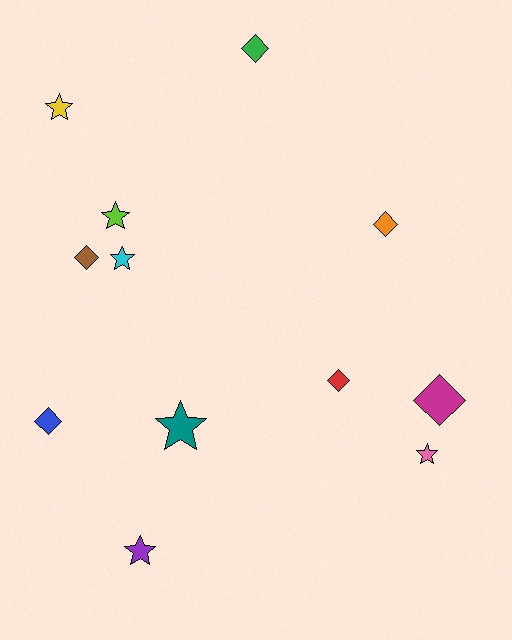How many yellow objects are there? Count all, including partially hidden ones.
There is 1 yellow object.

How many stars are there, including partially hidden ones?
There are 6 stars.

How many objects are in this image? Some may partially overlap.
There are 12 objects.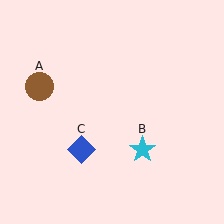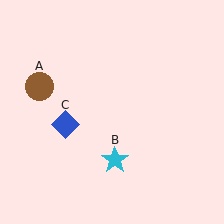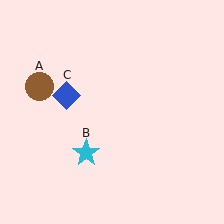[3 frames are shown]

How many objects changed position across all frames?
2 objects changed position: cyan star (object B), blue diamond (object C).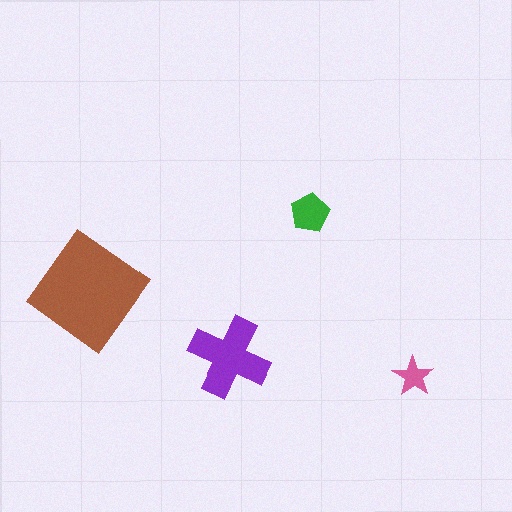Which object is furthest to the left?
The brown diamond is leftmost.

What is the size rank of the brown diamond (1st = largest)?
1st.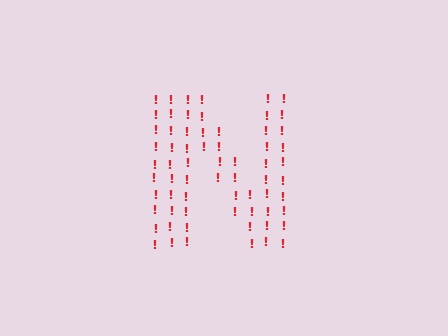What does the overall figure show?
The overall figure shows the letter N.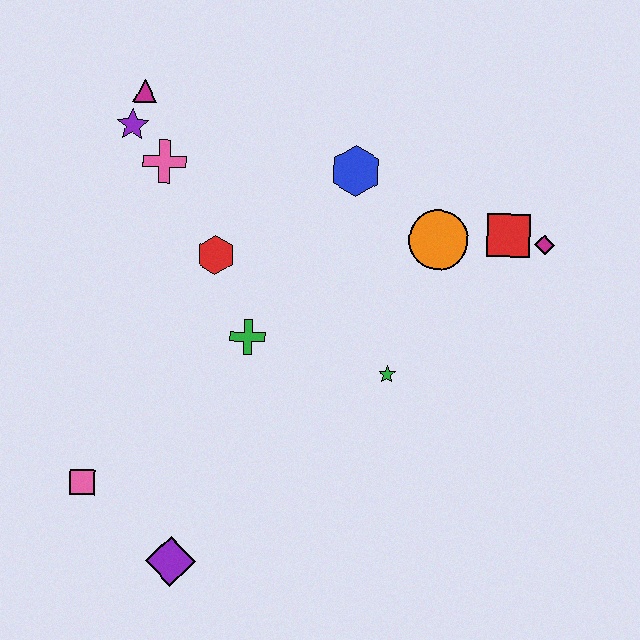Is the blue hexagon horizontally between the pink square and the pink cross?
No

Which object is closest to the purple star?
The magenta triangle is closest to the purple star.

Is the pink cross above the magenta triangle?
No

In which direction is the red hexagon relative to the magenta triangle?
The red hexagon is below the magenta triangle.